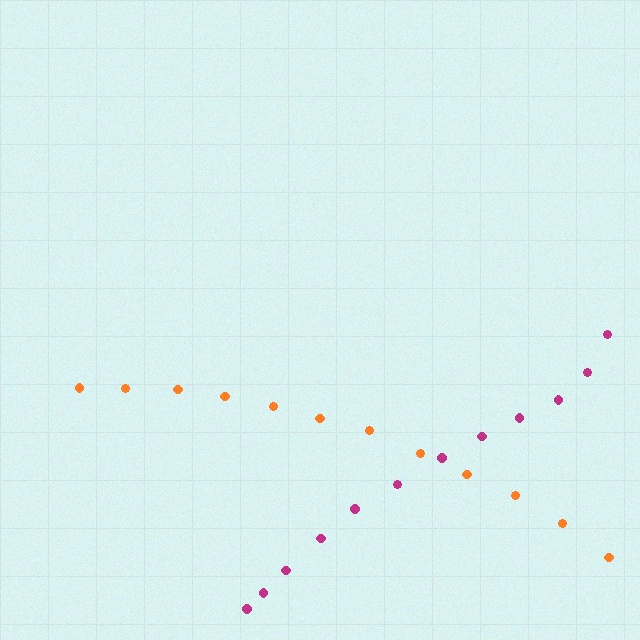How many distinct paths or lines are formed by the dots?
There are 2 distinct paths.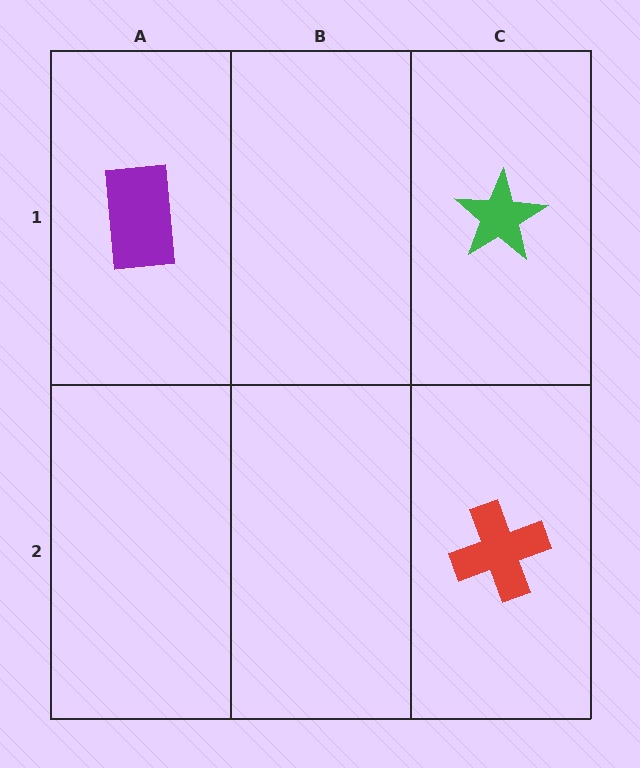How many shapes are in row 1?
2 shapes.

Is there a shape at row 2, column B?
No, that cell is empty.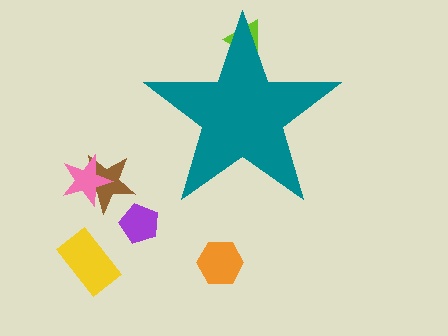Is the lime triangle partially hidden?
Yes, the lime triangle is partially hidden behind the teal star.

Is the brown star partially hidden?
No, the brown star is fully visible.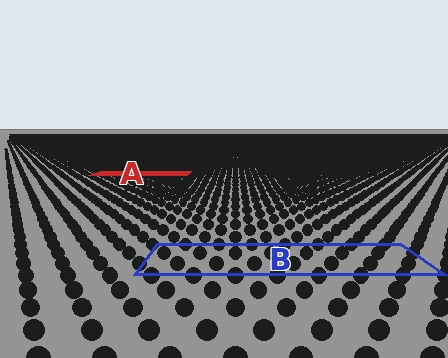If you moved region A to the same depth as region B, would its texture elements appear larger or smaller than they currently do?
They would appear larger. At a closer depth, the same texture elements are projected at a bigger on-screen size.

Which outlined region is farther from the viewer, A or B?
Region A is farther from the viewer — the texture elements inside it appear smaller and more densely packed.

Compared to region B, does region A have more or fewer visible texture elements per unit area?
Region A has more texture elements per unit area — they are packed more densely because it is farther away.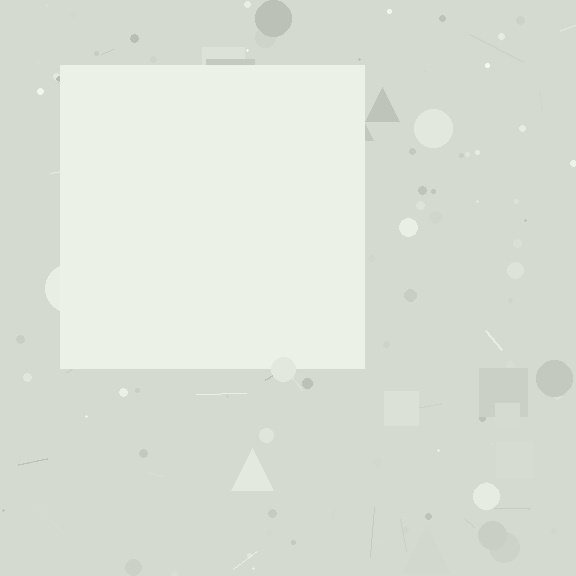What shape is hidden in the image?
A square is hidden in the image.